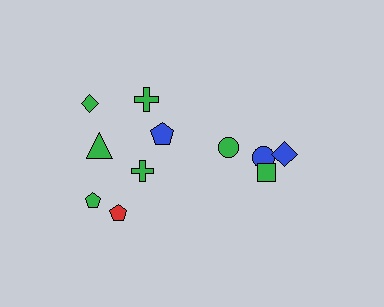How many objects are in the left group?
There are 7 objects.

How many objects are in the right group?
There are 4 objects.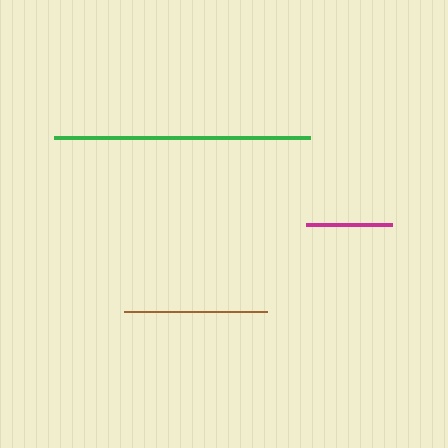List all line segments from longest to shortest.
From longest to shortest: green, brown, magenta.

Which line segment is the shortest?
The magenta line is the shortest at approximately 86 pixels.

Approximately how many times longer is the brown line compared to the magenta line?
The brown line is approximately 1.7 times the length of the magenta line.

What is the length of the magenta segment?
The magenta segment is approximately 86 pixels long.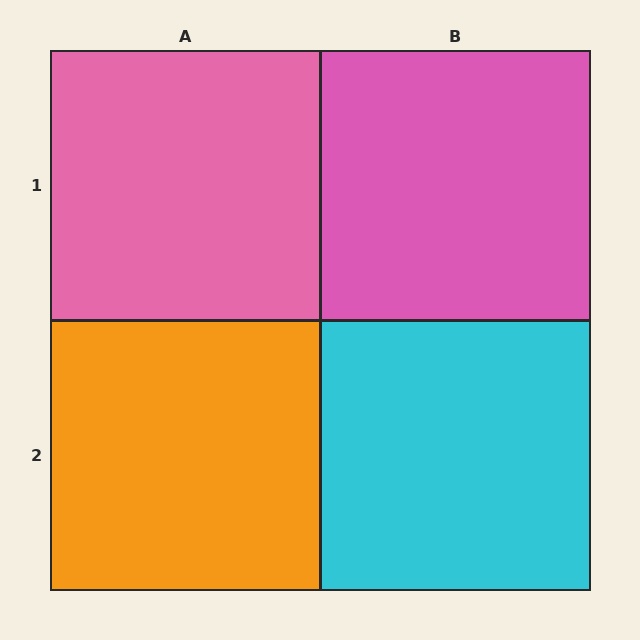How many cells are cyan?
1 cell is cyan.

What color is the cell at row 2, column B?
Cyan.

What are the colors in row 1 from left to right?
Pink, pink.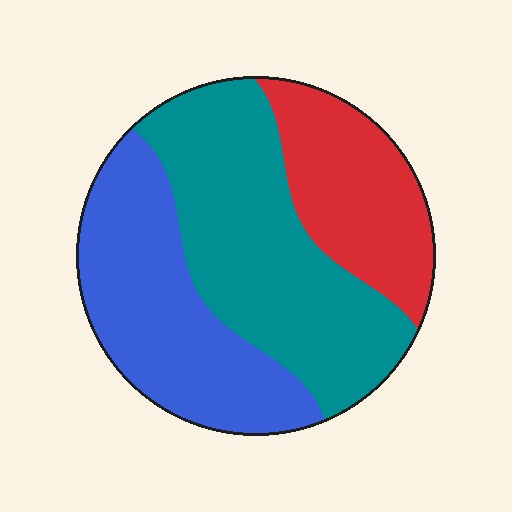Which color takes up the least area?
Red, at roughly 25%.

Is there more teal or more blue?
Teal.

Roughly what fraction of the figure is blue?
Blue covers 34% of the figure.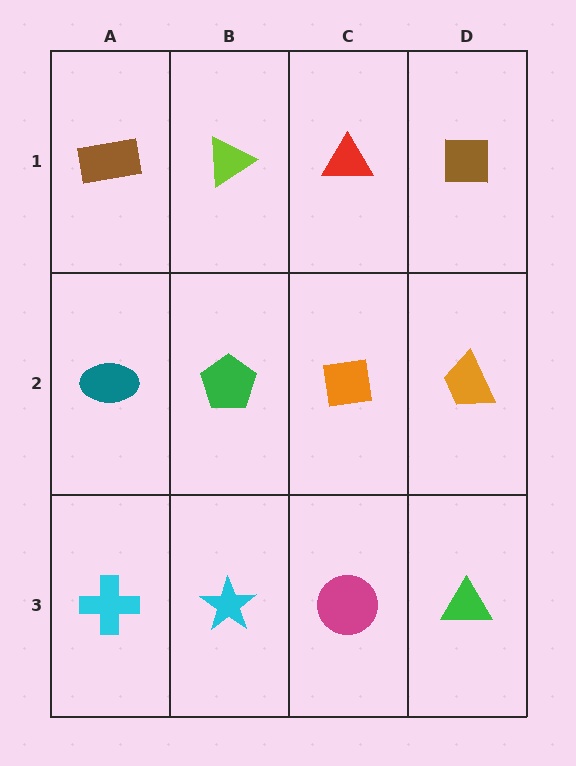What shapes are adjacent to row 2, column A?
A brown rectangle (row 1, column A), a cyan cross (row 3, column A), a green pentagon (row 2, column B).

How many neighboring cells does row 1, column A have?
2.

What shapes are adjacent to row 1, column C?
An orange square (row 2, column C), a lime triangle (row 1, column B), a brown square (row 1, column D).